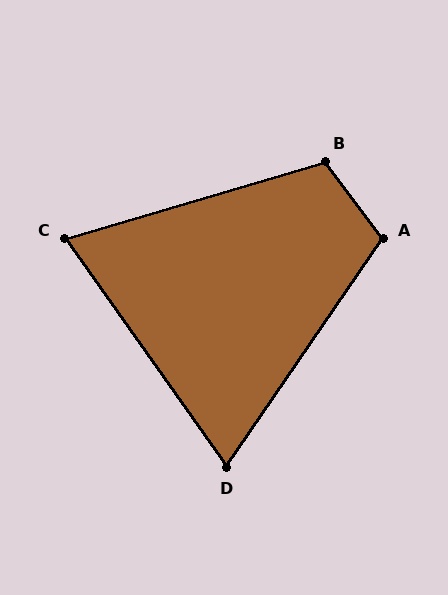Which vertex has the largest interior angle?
B, at approximately 110 degrees.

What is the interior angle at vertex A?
Approximately 109 degrees (obtuse).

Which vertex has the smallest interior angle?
D, at approximately 70 degrees.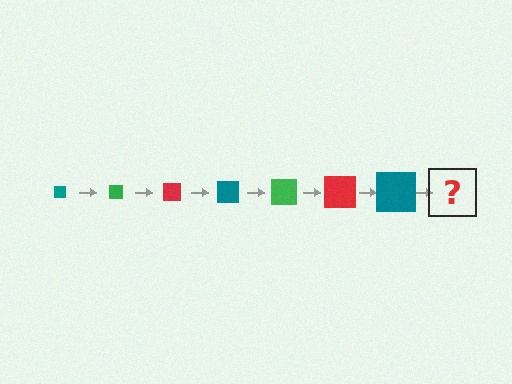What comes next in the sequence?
The next element should be a green square, larger than the previous one.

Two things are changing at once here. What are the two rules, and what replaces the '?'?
The two rules are that the square grows larger each step and the color cycles through teal, green, and red. The '?' should be a green square, larger than the previous one.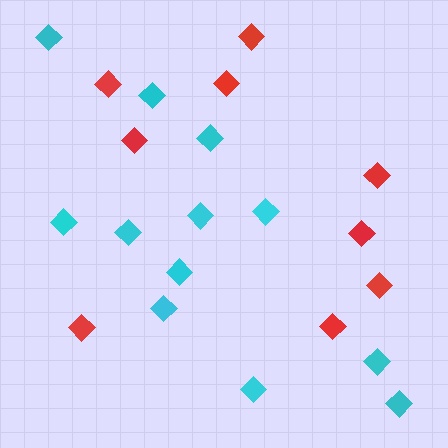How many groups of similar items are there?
There are 2 groups: one group of red diamonds (9) and one group of cyan diamonds (12).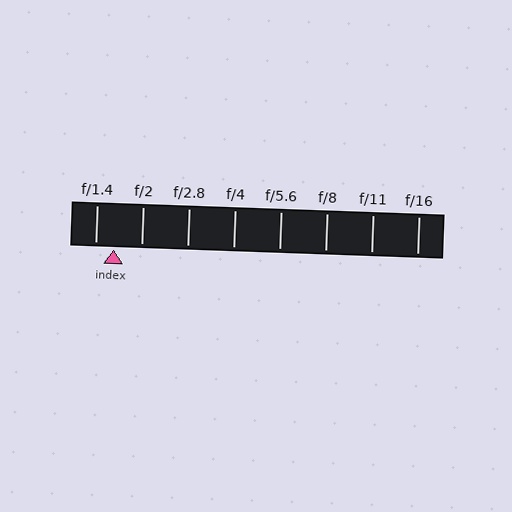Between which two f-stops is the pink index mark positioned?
The index mark is between f/1.4 and f/2.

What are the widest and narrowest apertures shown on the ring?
The widest aperture shown is f/1.4 and the narrowest is f/16.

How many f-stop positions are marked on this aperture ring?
There are 8 f-stop positions marked.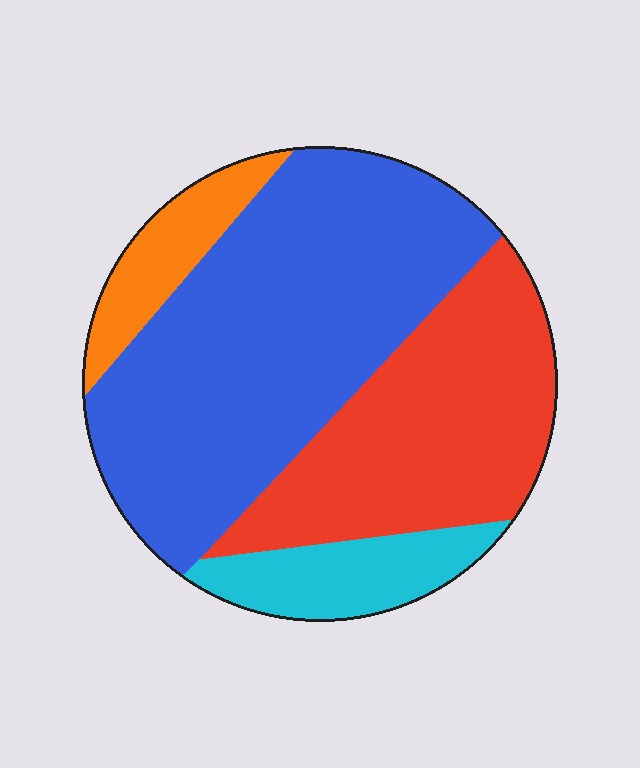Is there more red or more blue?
Blue.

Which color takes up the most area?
Blue, at roughly 50%.